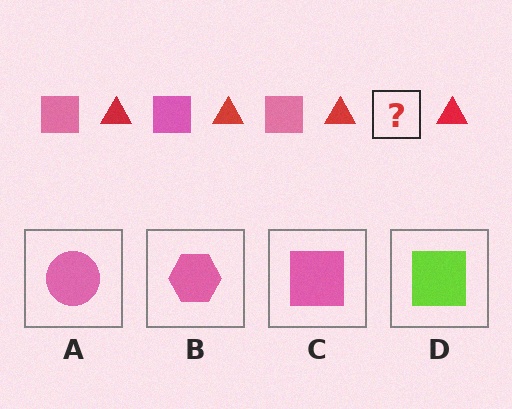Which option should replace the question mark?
Option C.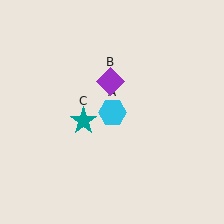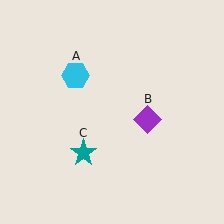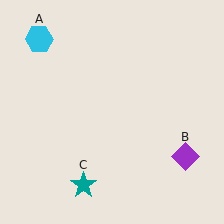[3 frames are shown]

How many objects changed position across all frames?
3 objects changed position: cyan hexagon (object A), purple diamond (object B), teal star (object C).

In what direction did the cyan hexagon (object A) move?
The cyan hexagon (object A) moved up and to the left.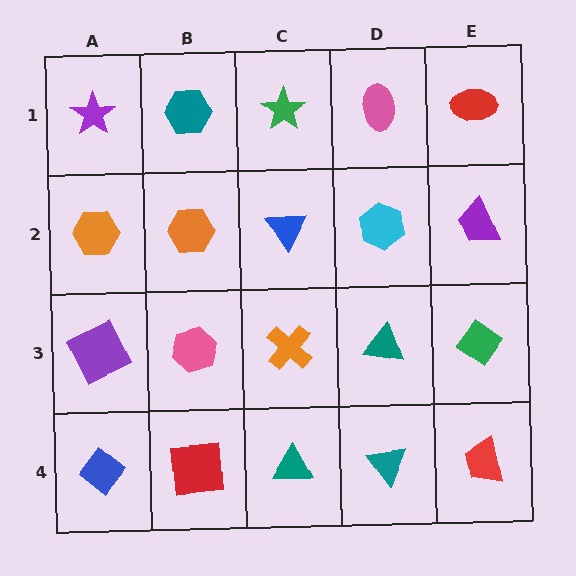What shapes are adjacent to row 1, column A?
An orange hexagon (row 2, column A), a teal hexagon (row 1, column B).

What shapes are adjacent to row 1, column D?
A cyan hexagon (row 2, column D), a green star (row 1, column C), a red ellipse (row 1, column E).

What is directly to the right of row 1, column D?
A red ellipse.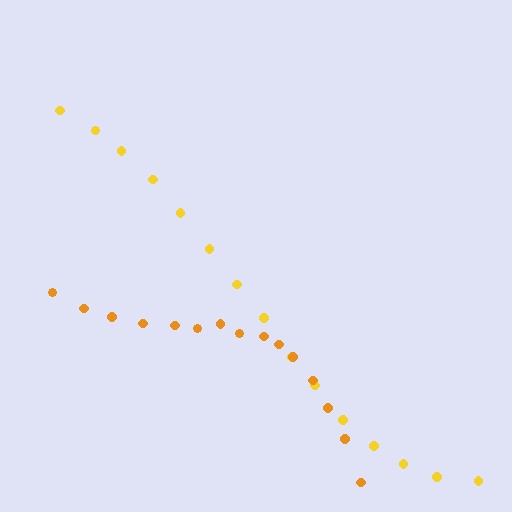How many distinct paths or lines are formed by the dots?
There are 2 distinct paths.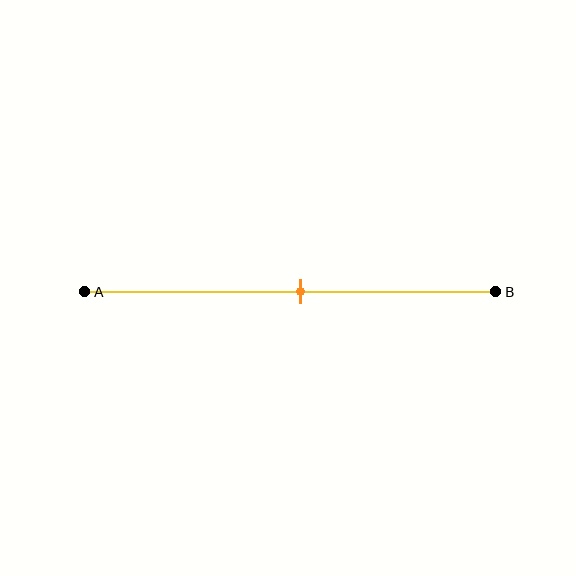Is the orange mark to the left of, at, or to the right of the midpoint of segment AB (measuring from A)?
The orange mark is approximately at the midpoint of segment AB.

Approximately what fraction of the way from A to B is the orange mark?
The orange mark is approximately 50% of the way from A to B.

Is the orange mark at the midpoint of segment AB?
Yes, the mark is approximately at the midpoint.